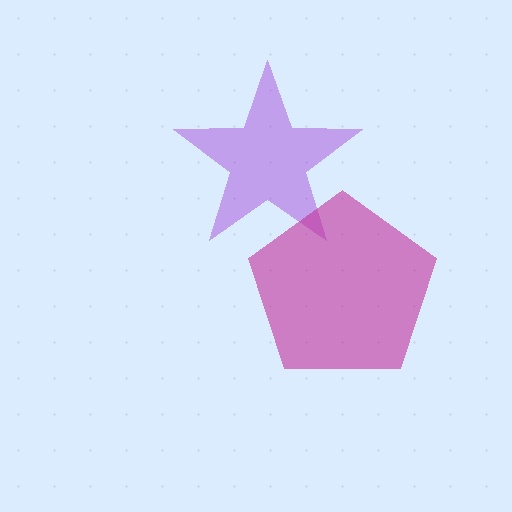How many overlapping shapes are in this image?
There are 2 overlapping shapes in the image.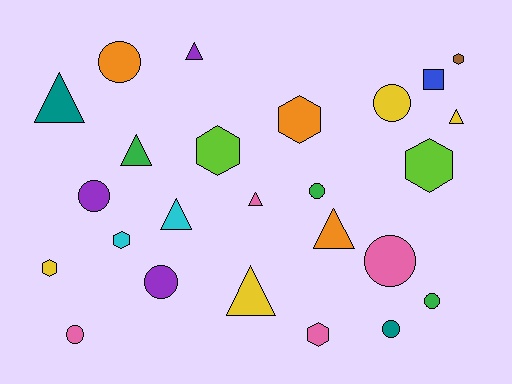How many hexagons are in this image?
There are 7 hexagons.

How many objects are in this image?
There are 25 objects.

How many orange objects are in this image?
There are 3 orange objects.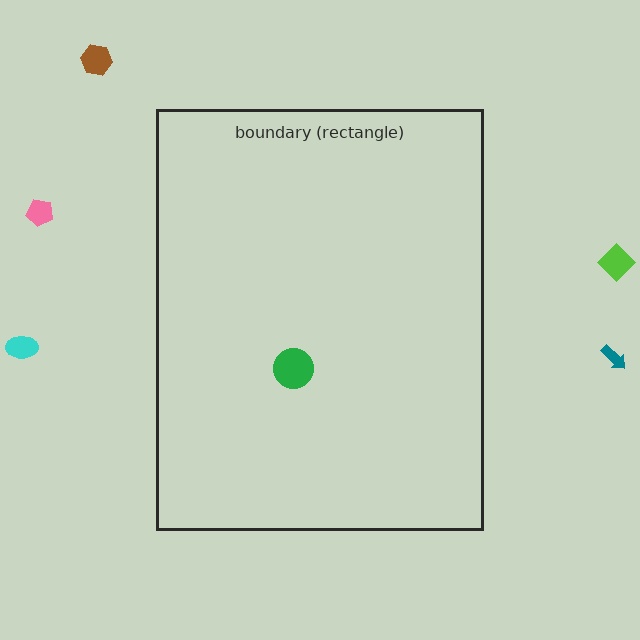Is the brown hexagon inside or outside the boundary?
Outside.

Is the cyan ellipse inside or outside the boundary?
Outside.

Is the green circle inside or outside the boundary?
Inside.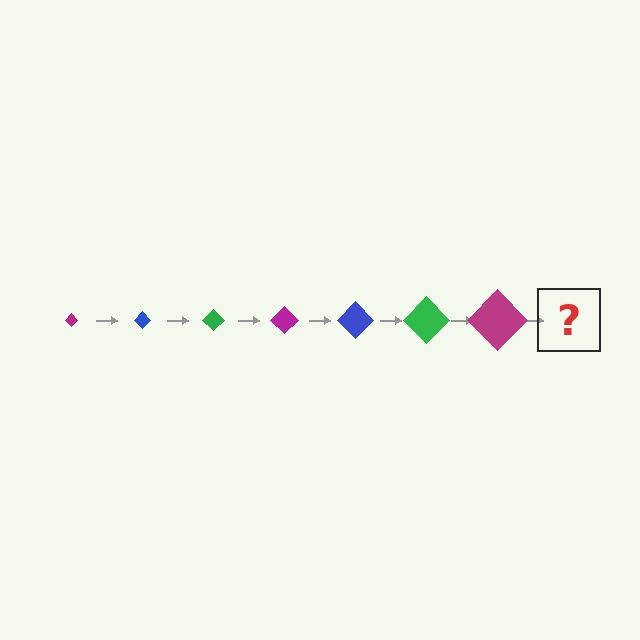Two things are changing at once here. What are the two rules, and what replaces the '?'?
The two rules are that the diamond grows larger each step and the color cycles through magenta, blue, and green. The '?' should be a blue diamond, larger than the previous one.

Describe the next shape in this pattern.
It should be a blue diamond, larger than the previous one.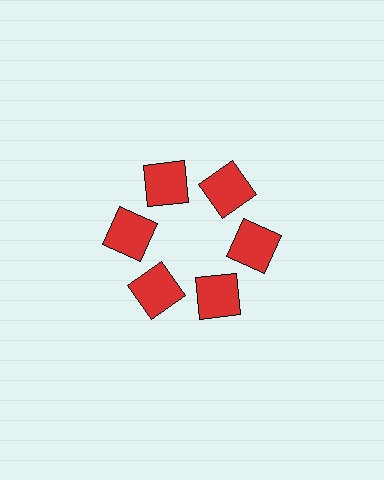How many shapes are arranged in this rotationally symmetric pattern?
There are 6 shapes, arranged in 6 groups of 1.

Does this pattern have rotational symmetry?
Yes, this pattern has 6-fold rotational symmetry. It looks the same after rotating 60 degrees around the center.